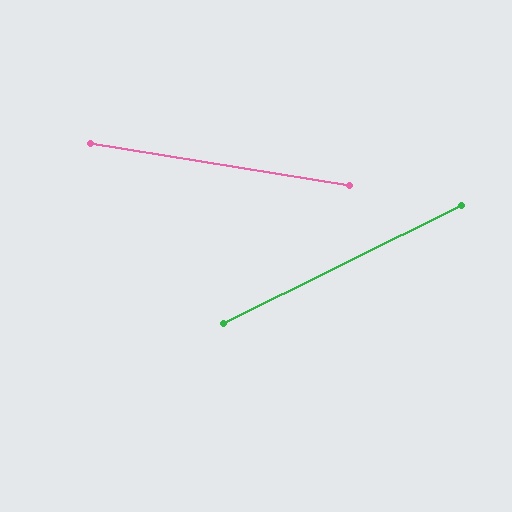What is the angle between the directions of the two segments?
Approximately 36 degrees.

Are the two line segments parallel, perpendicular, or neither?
Neither parallel nor perpendicular — they differ by about 36°.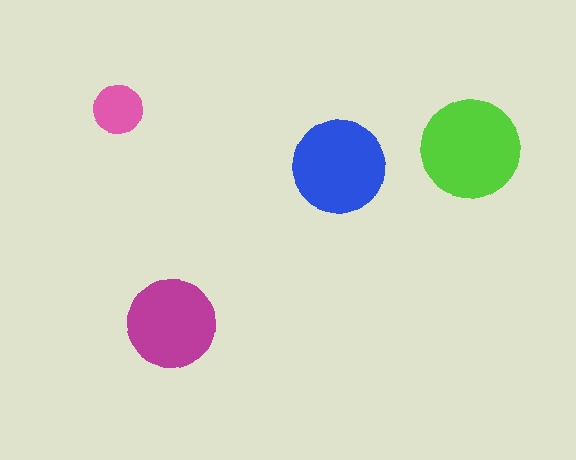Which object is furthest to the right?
The lime circle is rightmost.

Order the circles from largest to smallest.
the lime one, the blue one, the magenta one, the pink one.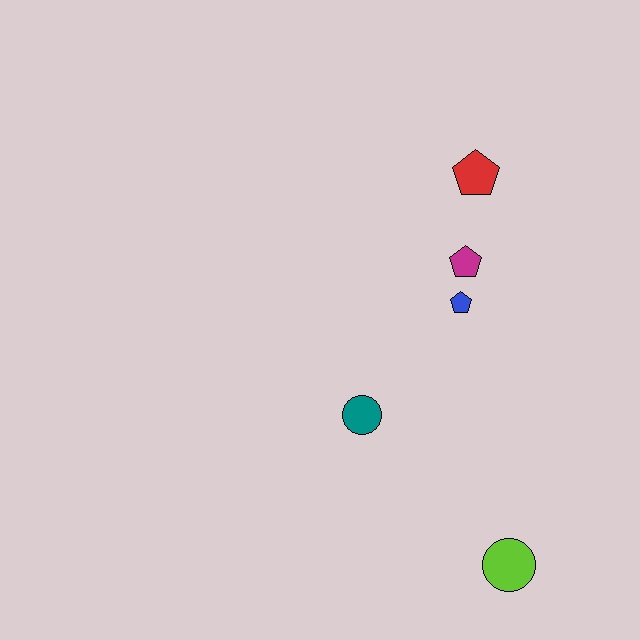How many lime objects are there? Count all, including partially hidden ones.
There is 1 lime object.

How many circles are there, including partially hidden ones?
There are 2 circles.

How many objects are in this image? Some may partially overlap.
There are 5 objects.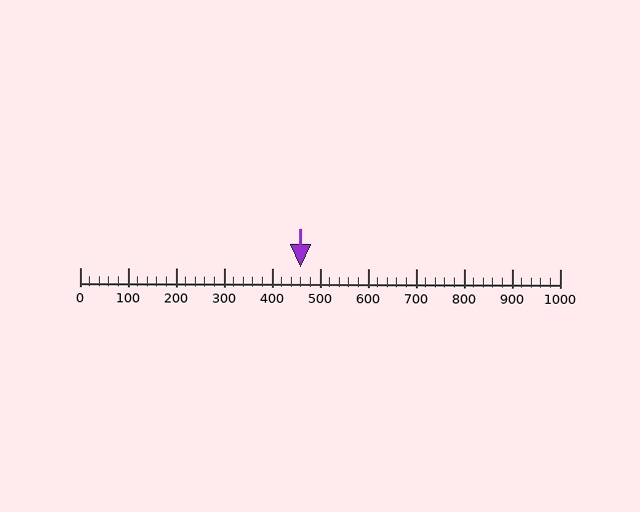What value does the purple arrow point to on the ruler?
The purple arrow points to approximately 460.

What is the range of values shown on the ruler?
The ruler shows values from 0 to 1000.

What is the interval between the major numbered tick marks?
The major tick marks are spaced 100 units apart.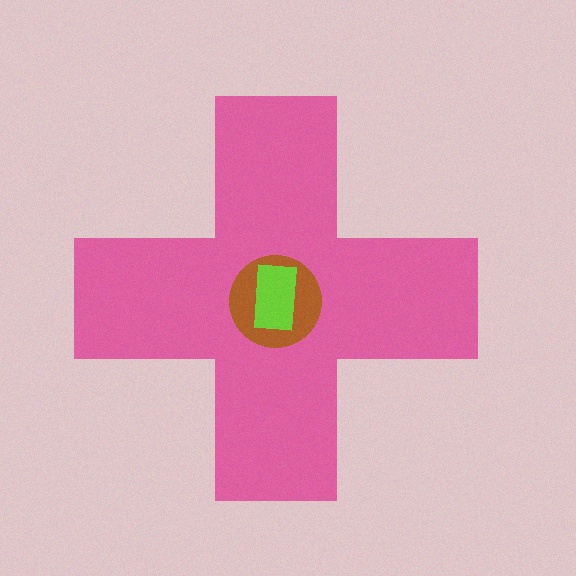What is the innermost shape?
The lime rectangle.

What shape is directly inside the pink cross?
The brown circle.